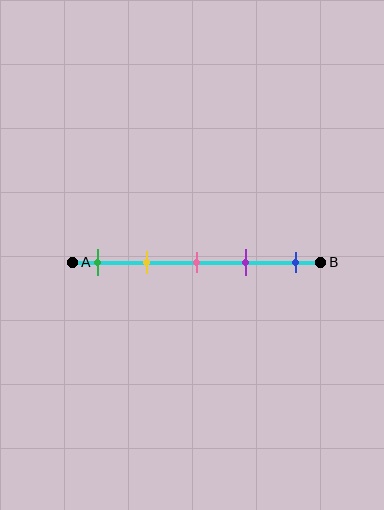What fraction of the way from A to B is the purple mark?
The purple mark is approximately 70% (0.7) of the way from A to B.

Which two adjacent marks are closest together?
The pink and purple marks are the closest adjacent pair.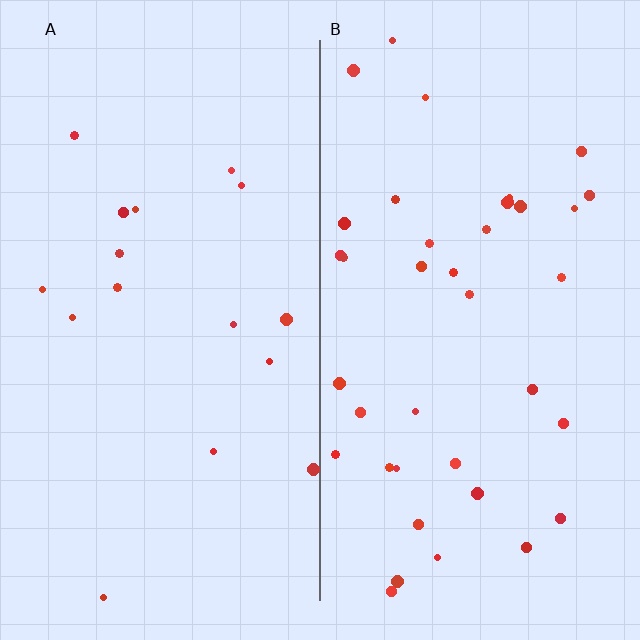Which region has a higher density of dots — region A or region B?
B (the right).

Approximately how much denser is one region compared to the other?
Approximately 2.3× — region B over region A.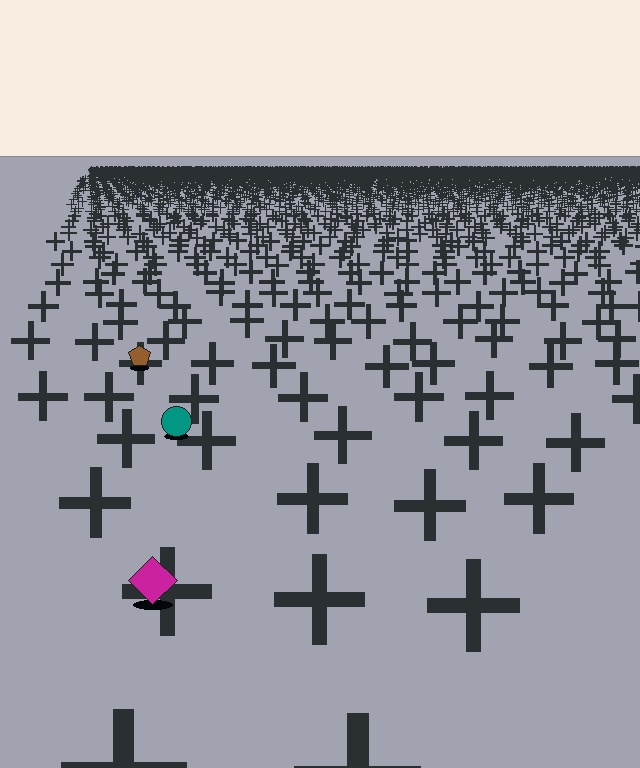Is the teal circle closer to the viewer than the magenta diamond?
No. The magenta diamond is closer — you can tell from the texture gradient: the ground texture is coarser near it.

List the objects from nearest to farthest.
From nearest to farthest: the magenta diamond, the teal circle, the brown pentagon.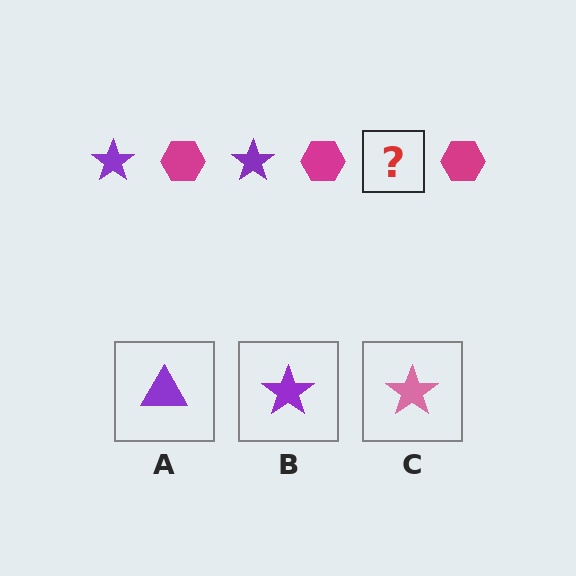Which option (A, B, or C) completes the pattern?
B.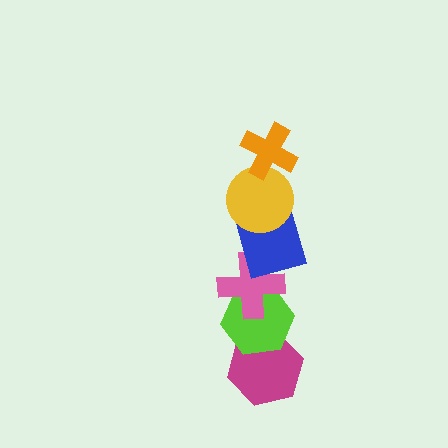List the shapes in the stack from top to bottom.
From top to bottom: the orange cross, the yellow circle, the blue square, the pink cross, the lime hexagon, the magenta hexagon.